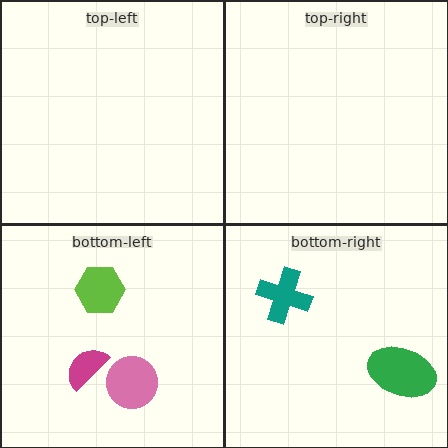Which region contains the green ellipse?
The bottom-right region.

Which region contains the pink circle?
The bottom-left region.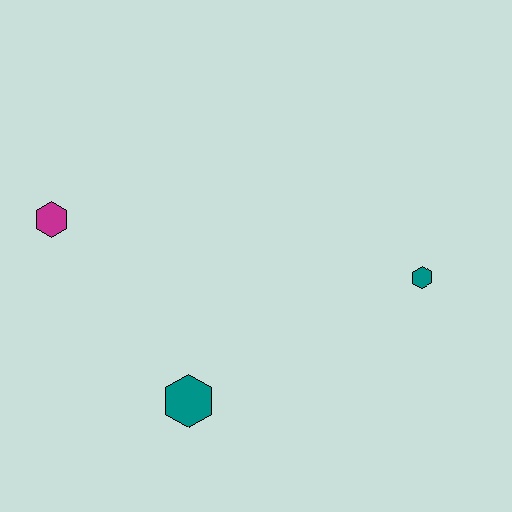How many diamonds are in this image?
There are no diamonds.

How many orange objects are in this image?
There are no orange objects.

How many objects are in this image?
There are 3 objects.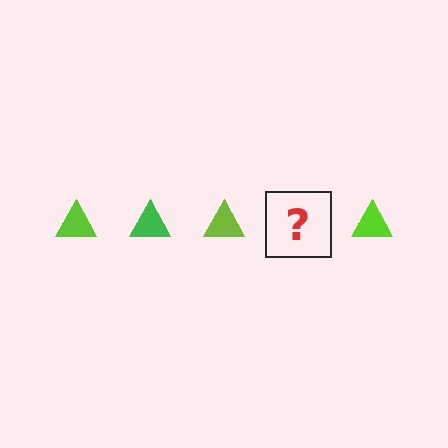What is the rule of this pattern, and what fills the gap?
The rule is that the pattern cycles through lime, green triangles. The gap should be filled with a green triangle.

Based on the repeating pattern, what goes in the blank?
The blank should be a green triangle.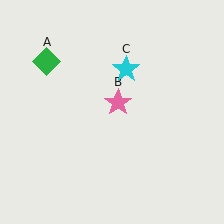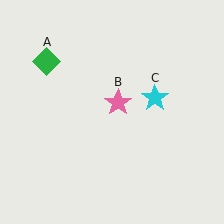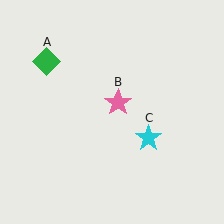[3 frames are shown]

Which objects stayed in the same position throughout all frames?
Green diamond (object A) and pink star (object B) remained stationary.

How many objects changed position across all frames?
1 object changed position: cyan star (object C).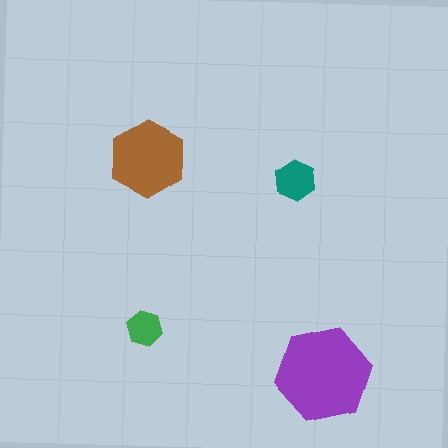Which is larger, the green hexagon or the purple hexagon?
The purple one.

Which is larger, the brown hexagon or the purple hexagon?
The purple one.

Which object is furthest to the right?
The purple hexagon is rightmost.